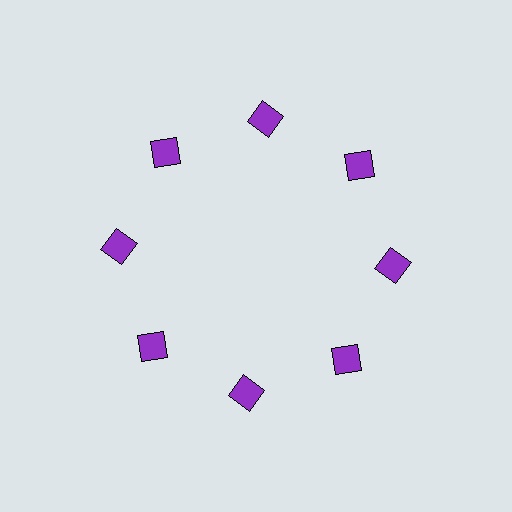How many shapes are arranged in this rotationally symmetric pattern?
There are 8 shapes, arranged in 8 groups of 1.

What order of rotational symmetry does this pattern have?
This pattern has 8-fold rotational symmetry.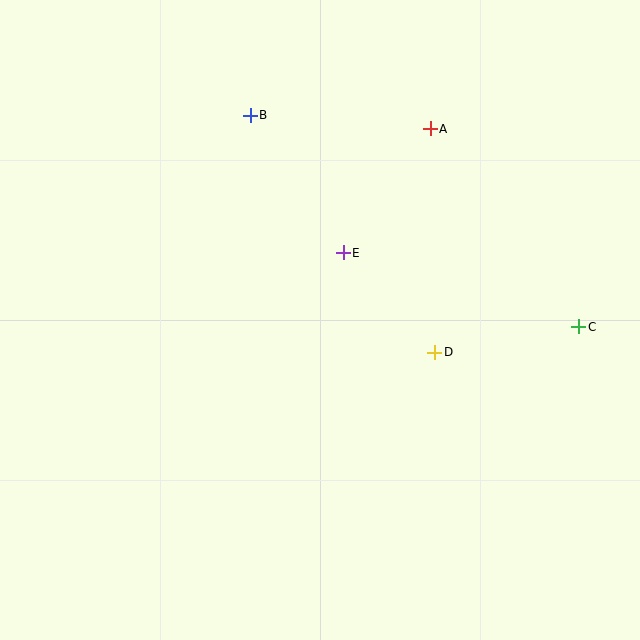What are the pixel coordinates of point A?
Point A is at (430, 129).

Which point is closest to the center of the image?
Point E at (343, 253) is closest to the center.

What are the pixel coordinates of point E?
Point E is at (343, 253).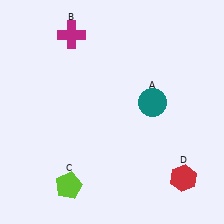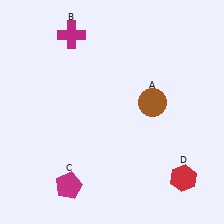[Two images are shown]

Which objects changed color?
A changed from teal to brown. C changed from lime to magenta.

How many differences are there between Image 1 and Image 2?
There are 2 differences between the two images.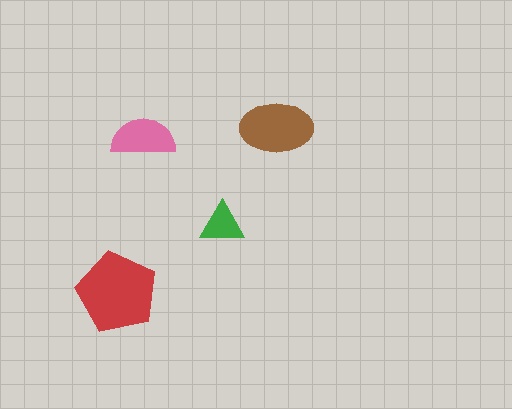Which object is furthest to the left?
The red pentagon is leftmost.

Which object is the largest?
The red pentagon.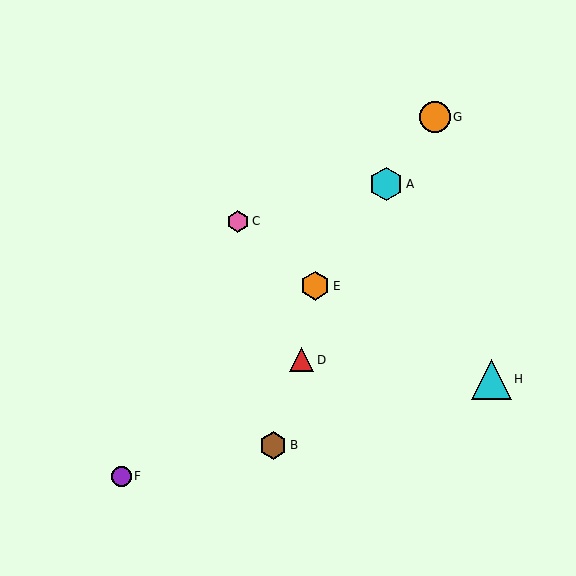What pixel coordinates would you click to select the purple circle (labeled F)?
Click at (121, 476) to select the purple circle F.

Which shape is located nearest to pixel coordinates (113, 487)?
The purple circle (labeled F) at (121, 476) is nearest to that location.